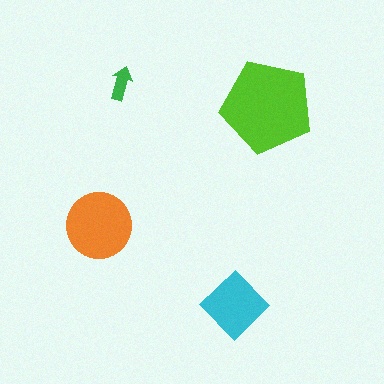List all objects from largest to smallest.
The lime pentagon, the orange circle, the cyan diamond, the green arrow.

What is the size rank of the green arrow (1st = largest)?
4th.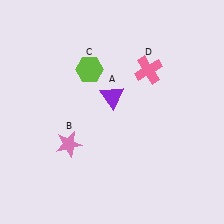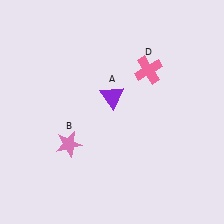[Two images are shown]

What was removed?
The lime hexagon (C) was removed in Image 2.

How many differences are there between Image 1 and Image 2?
There is 1 difference between the two images.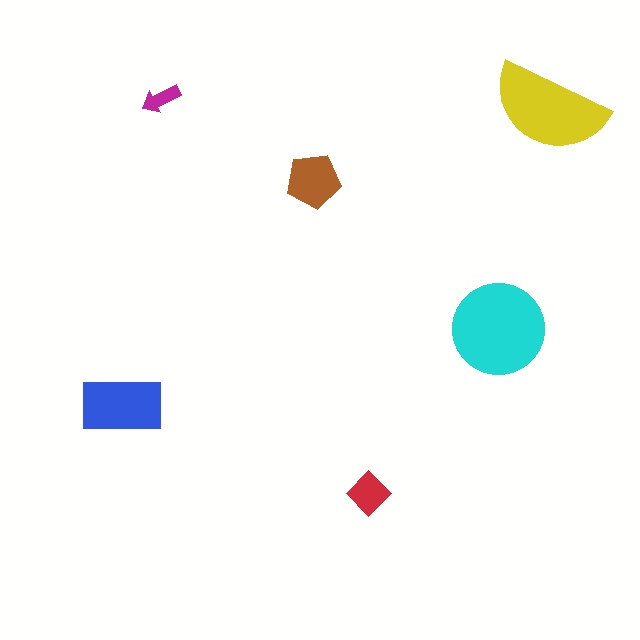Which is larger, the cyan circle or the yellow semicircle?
The cyan circle.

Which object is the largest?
The cyan circle.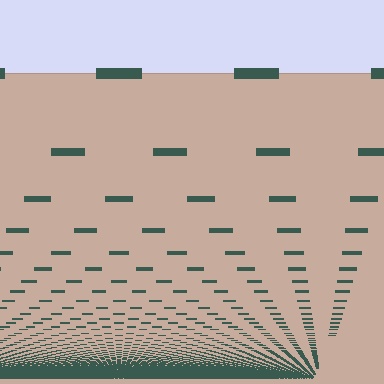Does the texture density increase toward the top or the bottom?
Density increases toward the bottom.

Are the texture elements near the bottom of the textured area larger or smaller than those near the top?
Smaller. The gradient is inverted — elements near the bottom are smaller and denser.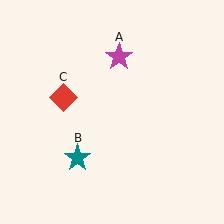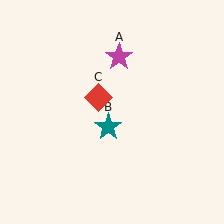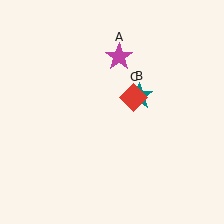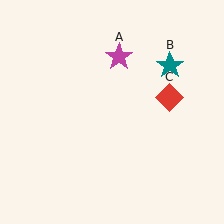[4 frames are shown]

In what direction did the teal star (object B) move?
The teal star (object B) moved up and to the right.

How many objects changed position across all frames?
2 objects changed position: teal star (object B), red diamond (object C).